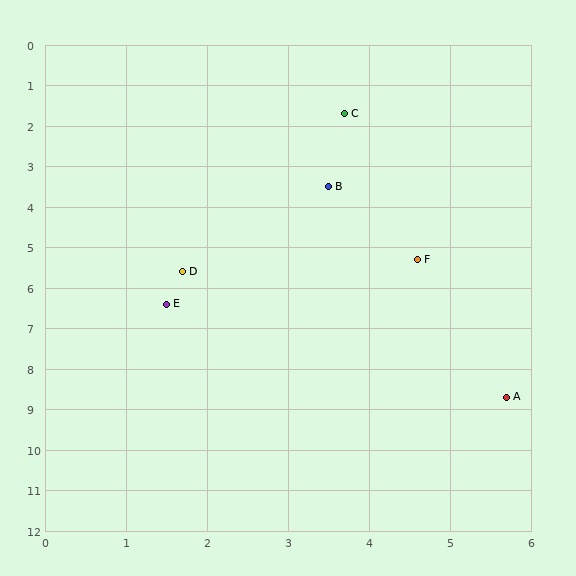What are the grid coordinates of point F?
Point F is at approximately (4.6, 5.3).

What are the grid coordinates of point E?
Point E is at approximately (1.5, 6.4).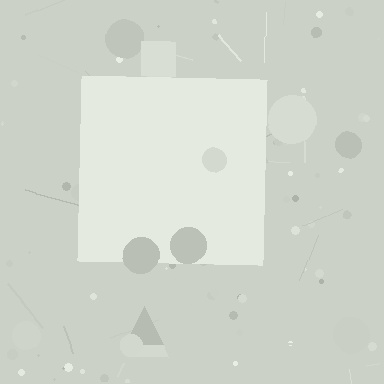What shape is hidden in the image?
A square is hidden in the image.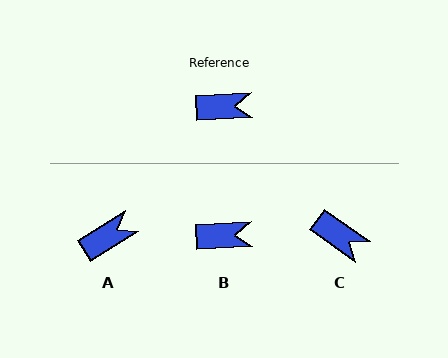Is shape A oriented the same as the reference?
No, it is off by about 29 degrees.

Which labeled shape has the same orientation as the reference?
B.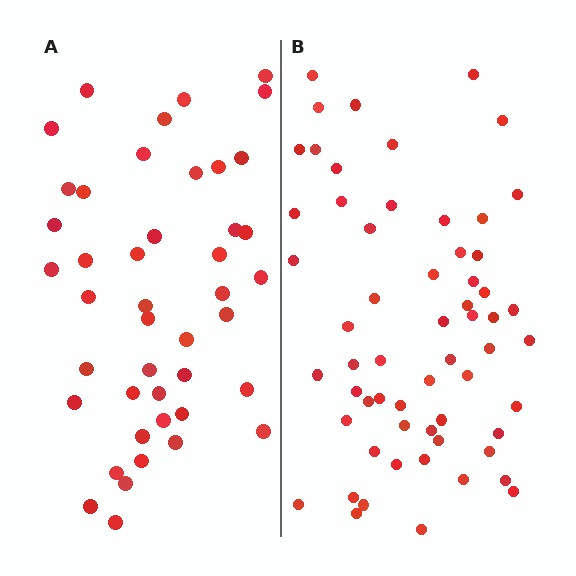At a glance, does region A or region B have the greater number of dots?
Region B (the right region) has more dots.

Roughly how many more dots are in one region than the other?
Region B has approximately 15 more dots than region A.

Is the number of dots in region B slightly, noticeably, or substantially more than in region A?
Region B has noticeably more, but not dramatically so. The ratio is roughly 1.4 to 1.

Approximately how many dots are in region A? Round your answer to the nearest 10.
About 40 dots. (The exact count is 44, which rounds to 40.)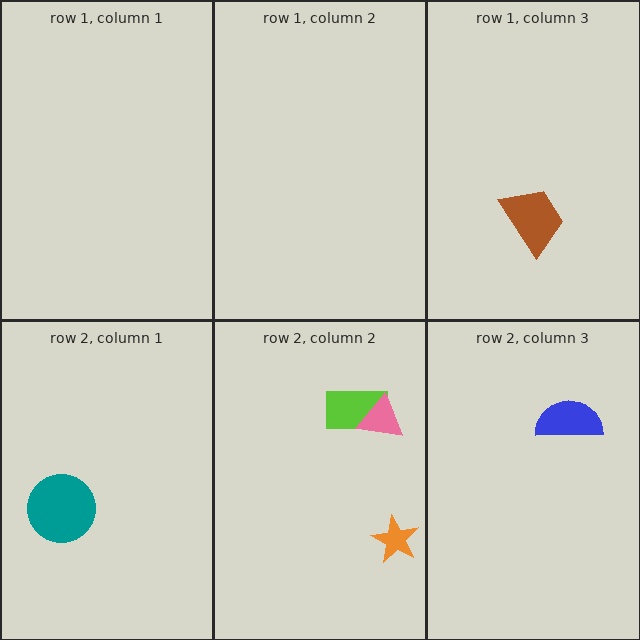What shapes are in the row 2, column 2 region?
The lime rectangle, the orange star, the pink triangle.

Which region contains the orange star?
The row 2, column 2 region.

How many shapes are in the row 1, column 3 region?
1.